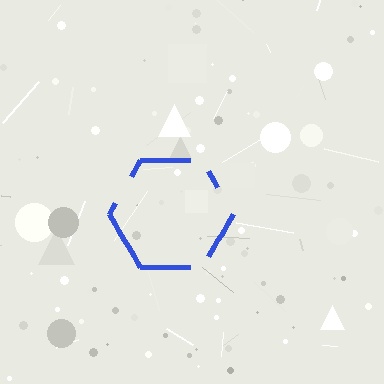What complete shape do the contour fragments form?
The contour fragments form a hexagon.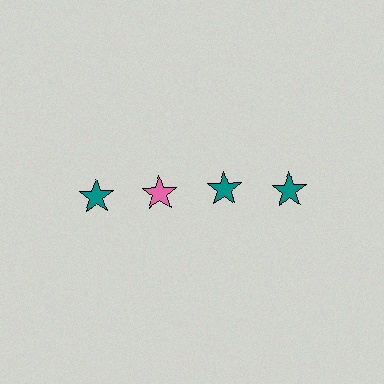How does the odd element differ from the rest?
It has a different color: pink instead of teal.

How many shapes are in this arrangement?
There are 4 shapes arranged in a grid pattern.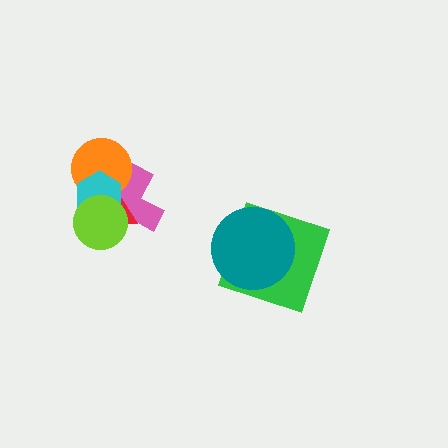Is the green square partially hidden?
Yes, it is partially covered by another shape.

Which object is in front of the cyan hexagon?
The lime circle is in front of the cyan hexagon.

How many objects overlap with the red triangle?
4 objects overlap with the red triangle.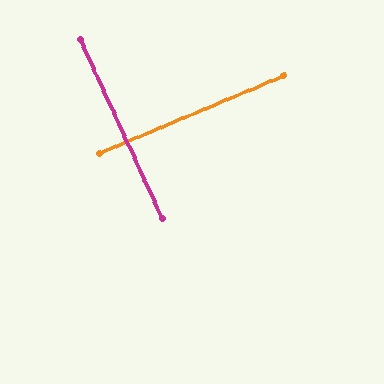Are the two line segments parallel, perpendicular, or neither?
Perpendicular — they meet at approximately 88°.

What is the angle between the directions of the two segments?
Approximately 88 degrees.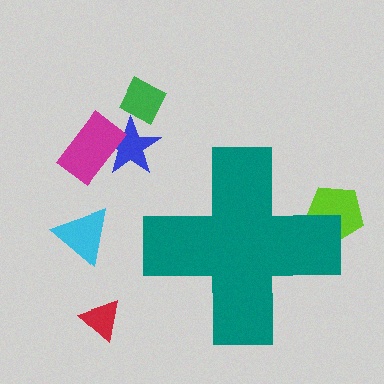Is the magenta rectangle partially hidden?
No, the magenta rectangle is fully visible.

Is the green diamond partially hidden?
No, the green diamond is fully visible.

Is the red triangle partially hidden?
No, the red triangle is fully visible.